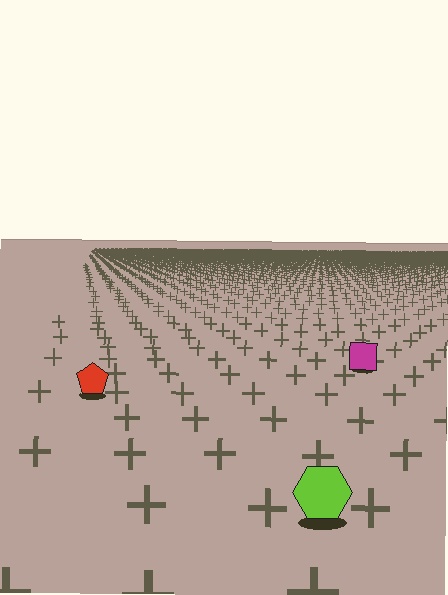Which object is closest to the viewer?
The lime hexagon is closest. The texture marks near it are larger and more spread out.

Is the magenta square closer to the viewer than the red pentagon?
No. The red pentagon is closer — you can tell from the texture gradient: the ground texture is coarser near it.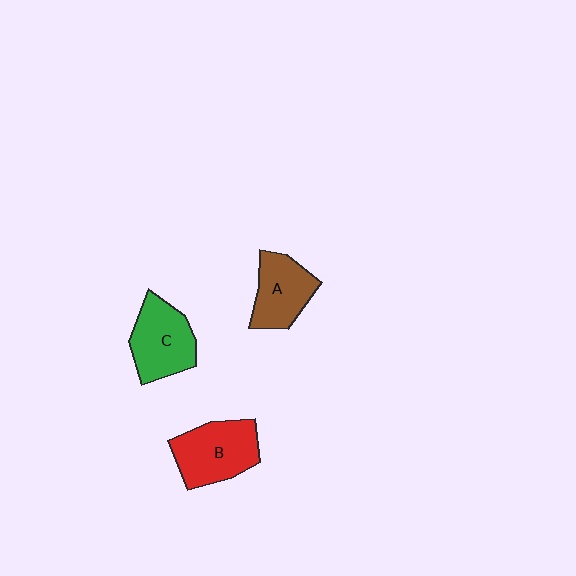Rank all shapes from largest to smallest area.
From largest to smallest: B (red), C (green), A (brown).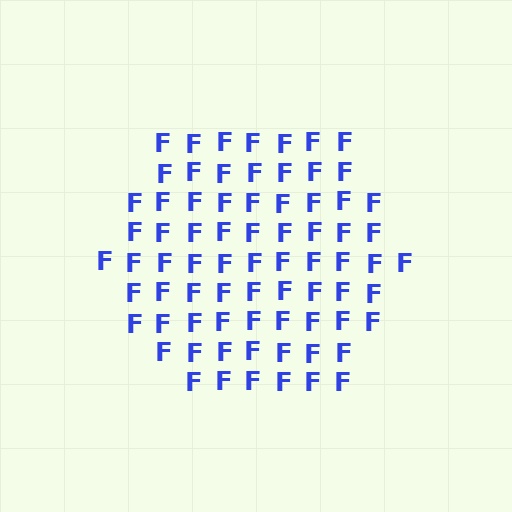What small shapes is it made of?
It is made of small letter F's.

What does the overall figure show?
The overall figure shows a hexagon.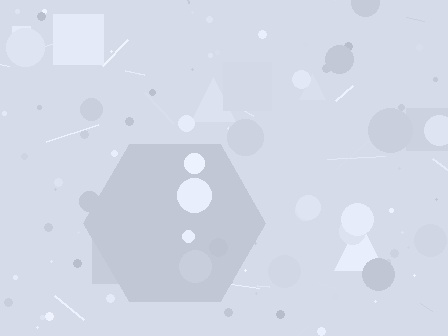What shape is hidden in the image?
A hexagon is hidden in the image.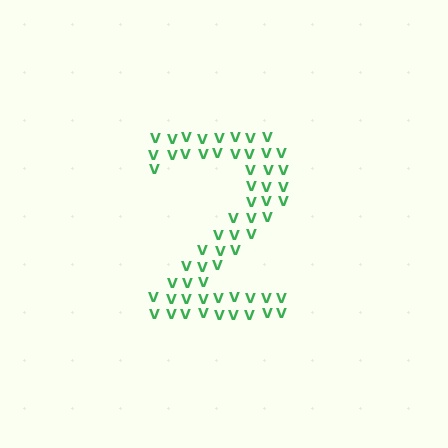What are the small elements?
The small elements are letter V's.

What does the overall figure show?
The overall figure shows the digit 2.